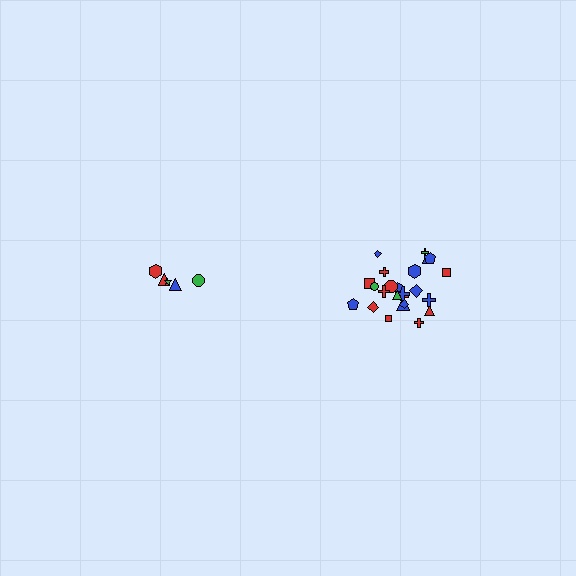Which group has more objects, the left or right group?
The right group.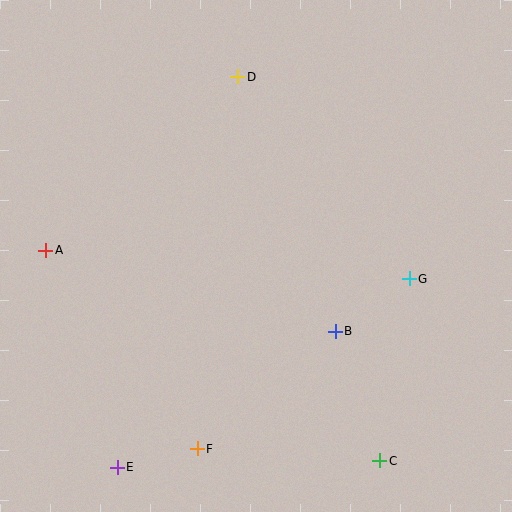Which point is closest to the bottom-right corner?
Point C is closest to the bottom-right corner.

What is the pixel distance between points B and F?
The distance between B and F is 181 pixels.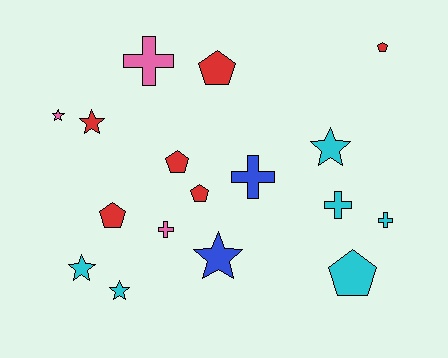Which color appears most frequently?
Red, with 6 objects.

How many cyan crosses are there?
There are 2 cyan crosses.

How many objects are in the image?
There are 17 objects.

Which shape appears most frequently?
Star, with 6 objects.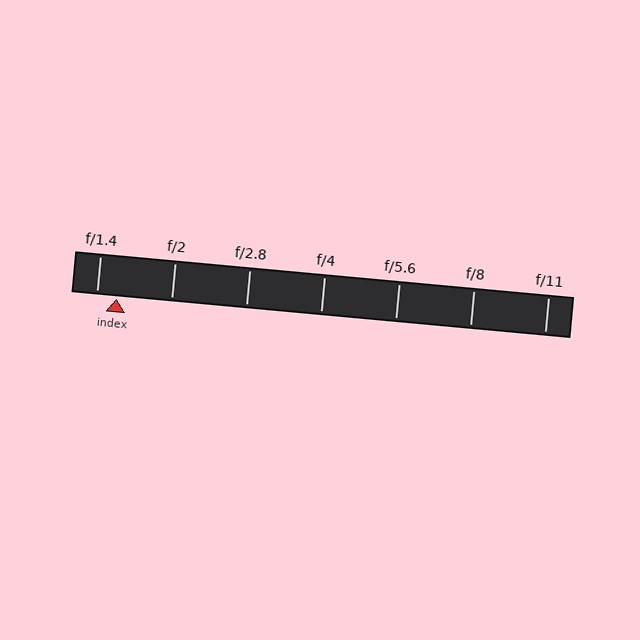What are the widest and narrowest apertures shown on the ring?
The widest aperture shown is f/1.4 and the narrowest is f/11.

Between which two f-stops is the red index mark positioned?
The index mark is between f/1.4 and f/2.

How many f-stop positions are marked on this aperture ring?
There are 7 f-stop positions marked.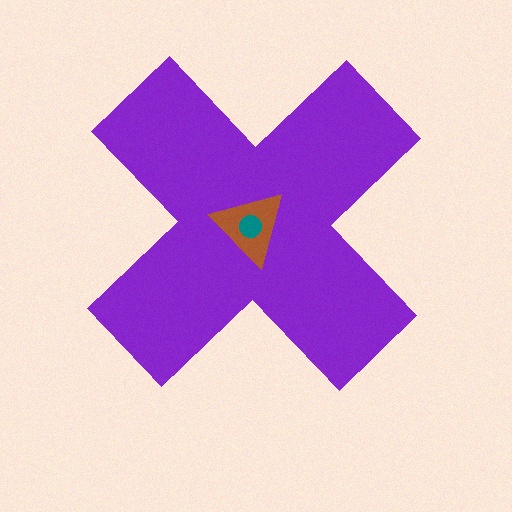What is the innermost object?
The teal circle.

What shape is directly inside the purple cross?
The brown triangle.